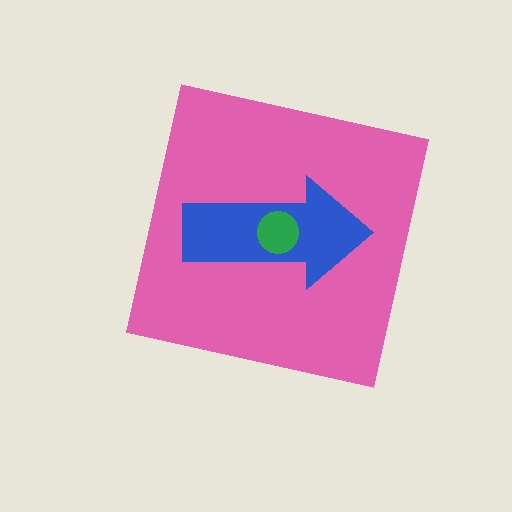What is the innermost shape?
The green circle.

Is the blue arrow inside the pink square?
Yes.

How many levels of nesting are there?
3.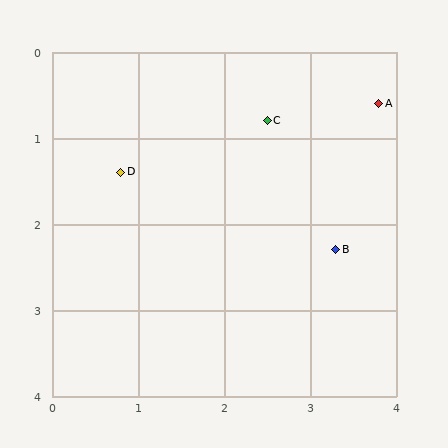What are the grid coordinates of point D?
Point D is at approximately (0.8, 1.4).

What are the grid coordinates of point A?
Point A is at approximately (3.8, 0.6).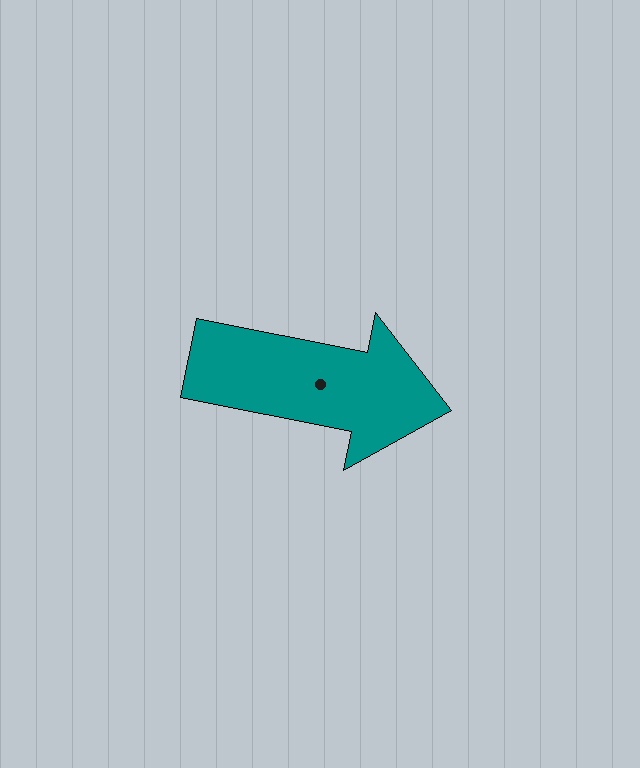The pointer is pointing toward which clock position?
Roughly 3 o'clock.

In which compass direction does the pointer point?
East.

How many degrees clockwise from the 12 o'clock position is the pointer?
Approximately 101 degrees.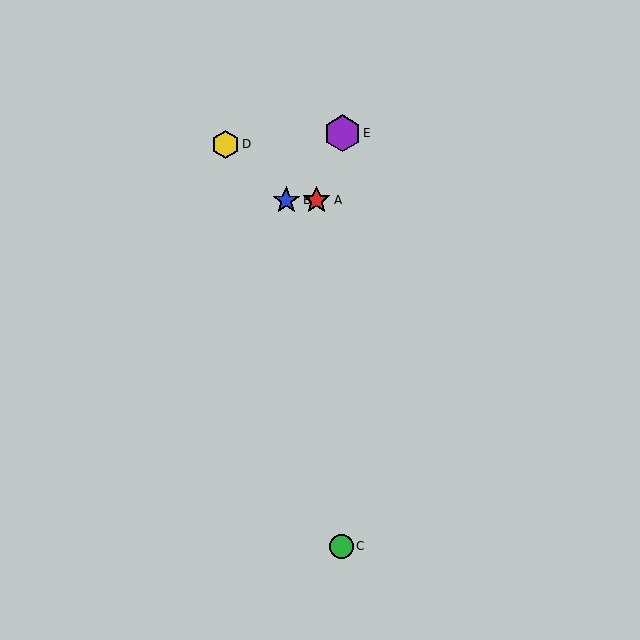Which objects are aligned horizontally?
Objects A, B are aligned horizontally.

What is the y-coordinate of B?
Object B is at y≈200.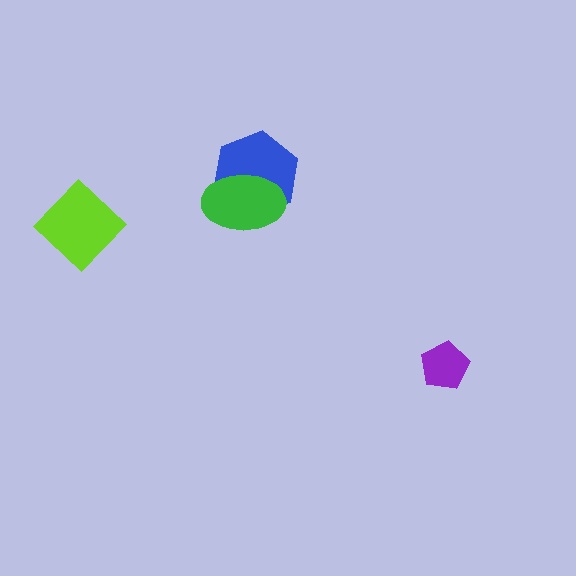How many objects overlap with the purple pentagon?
0 objects overlap with the purple pentagon.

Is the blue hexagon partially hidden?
Yes, it is partially covered by another shape.